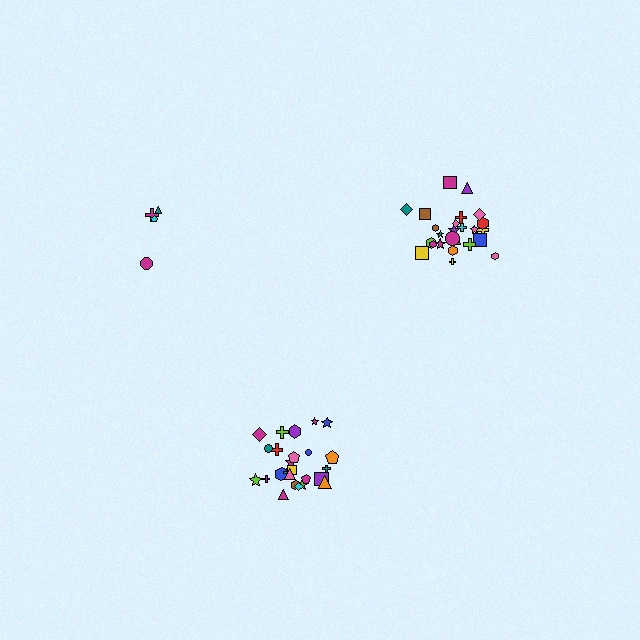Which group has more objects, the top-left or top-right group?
The top-right group.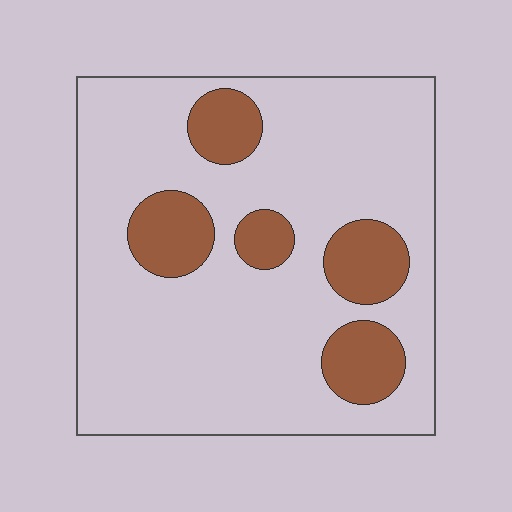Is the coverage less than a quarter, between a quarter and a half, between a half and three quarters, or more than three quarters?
Less than a quarter.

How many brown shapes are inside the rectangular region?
5.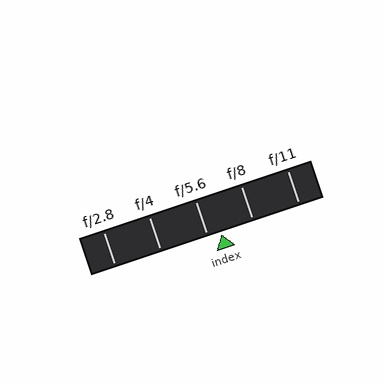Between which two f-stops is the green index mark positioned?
The index mark is between f/5.6 and f/8.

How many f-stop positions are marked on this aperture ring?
There are 5 f-stop positions marked.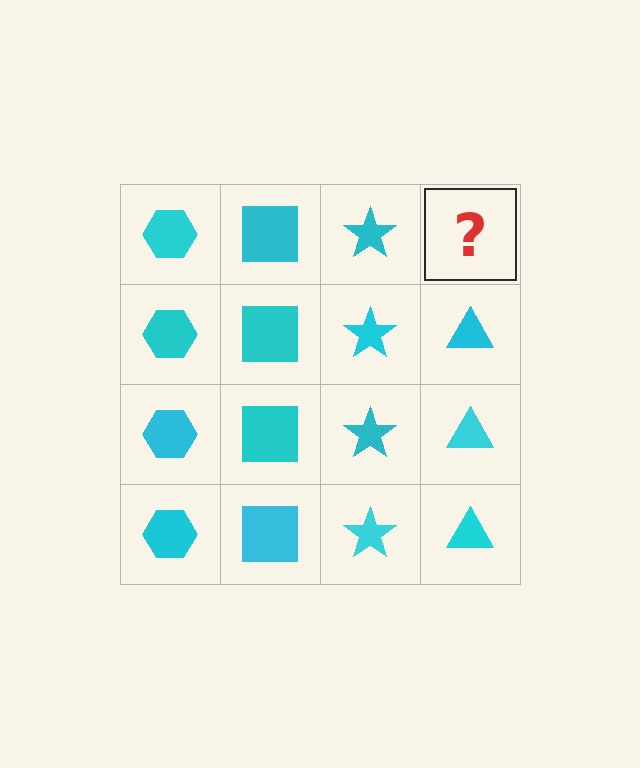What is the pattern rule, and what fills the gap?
The rule is that each column has a consistent shape. The gap should be filled with a cyan triangle.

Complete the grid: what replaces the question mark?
The question mark should be replaced with a cyan triangle.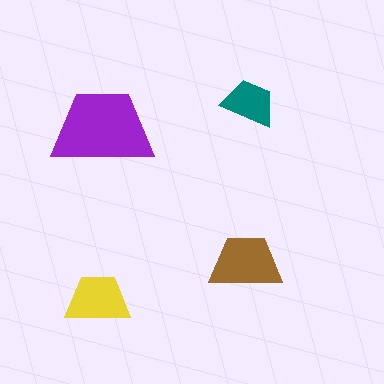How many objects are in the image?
There are 4 objects in the image.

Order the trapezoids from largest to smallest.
the purple one, the brown one, the yellow one, the teal one.